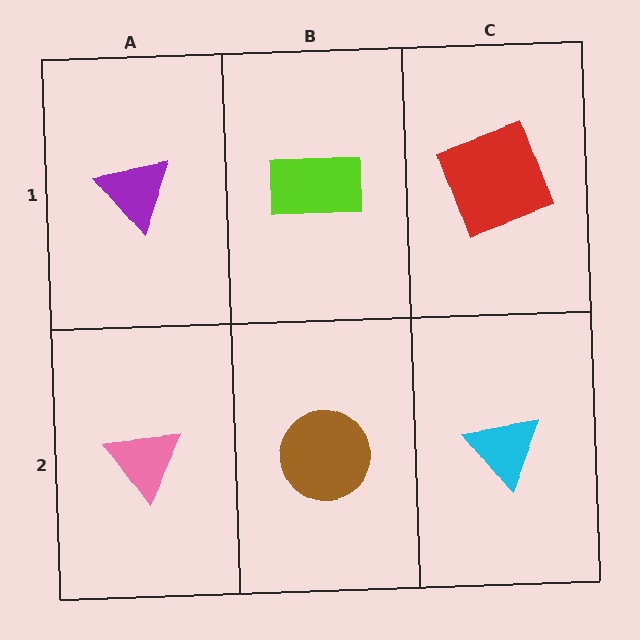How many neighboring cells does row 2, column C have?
2.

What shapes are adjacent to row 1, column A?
A pink triangle (row 2, column A), a lime rectangle (row 1, column B).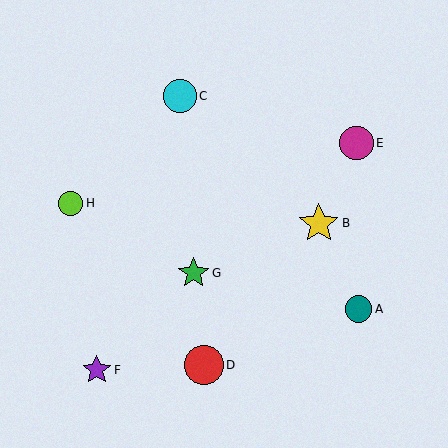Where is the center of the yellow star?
The center of the yellow star is at (319, 223).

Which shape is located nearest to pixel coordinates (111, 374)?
The purple star (labeled F) at (97, 370) is nearest to that location.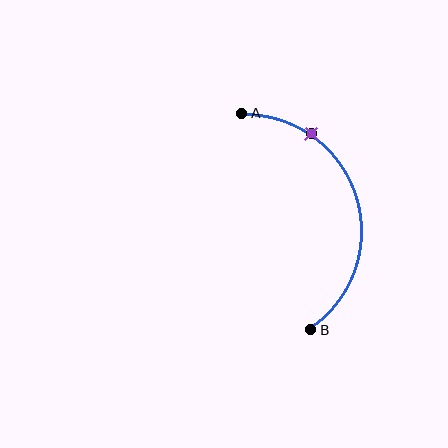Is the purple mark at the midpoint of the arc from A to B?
No. The purple mark lies on the arc but is closer to endpoint A. The arc midpoint would be at the point on the curve equidistant along the arc from both A and B.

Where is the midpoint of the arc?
The arc midpoint is the point on the curve farthest from the straight line joining A and B. It sits to the right of that line.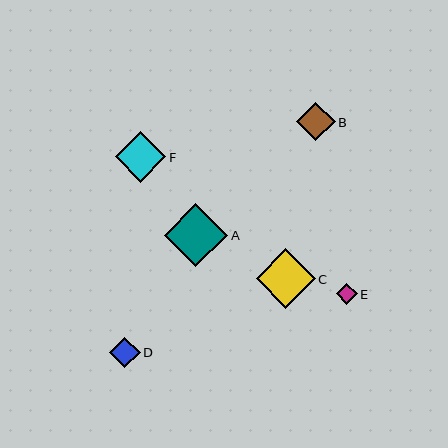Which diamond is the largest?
Diamond A is the largest with a size of approximately 64 pixels.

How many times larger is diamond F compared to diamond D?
Diamond F is approximately 1.7 times the size of diamond D.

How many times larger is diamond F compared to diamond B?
Diamond F is approximately 1.3 times the size of diamond B.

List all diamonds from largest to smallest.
From largest to smallest: A, C, F, B, D, E.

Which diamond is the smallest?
Diamond E is the smallest with a size of approximately 21 pixels.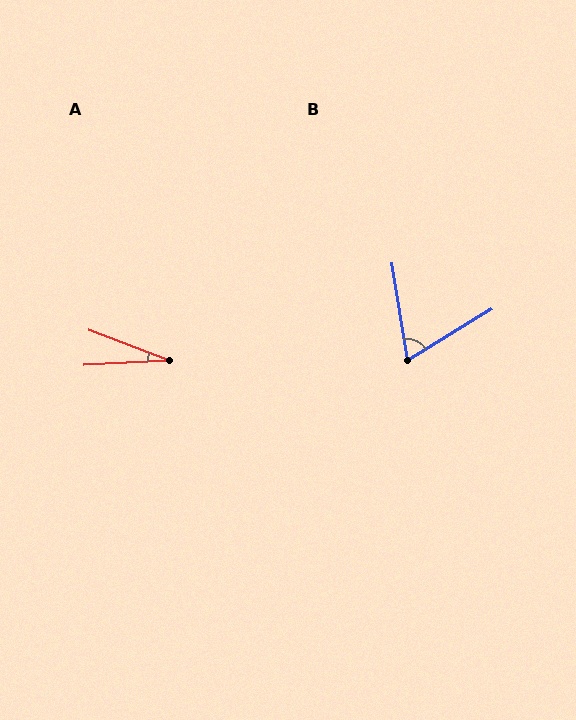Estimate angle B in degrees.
Approximately 68 degrees.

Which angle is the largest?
B, at approximately 68 degrees.